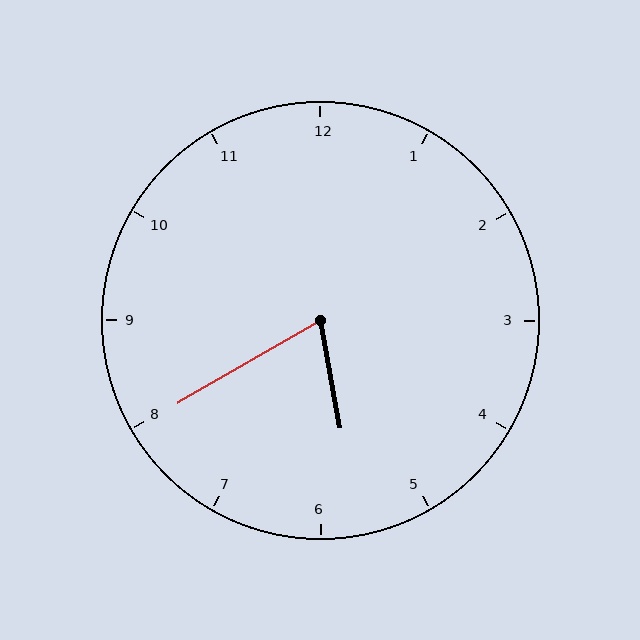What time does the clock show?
5:40.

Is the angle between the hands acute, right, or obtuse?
It is acute.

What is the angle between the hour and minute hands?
Approximately 70 degrees.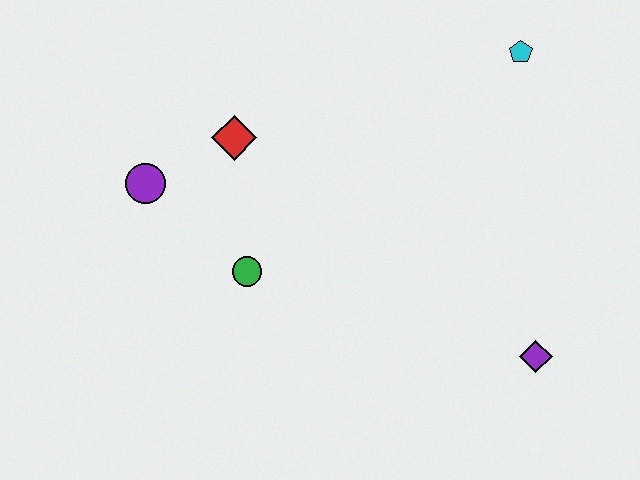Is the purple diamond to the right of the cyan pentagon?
Yes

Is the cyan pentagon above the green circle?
Yes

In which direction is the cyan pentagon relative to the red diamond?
The cyan pentagon is to the right of the red diamond.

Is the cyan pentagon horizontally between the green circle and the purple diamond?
Yes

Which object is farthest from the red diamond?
The purple diamond is farthest from the red diamond.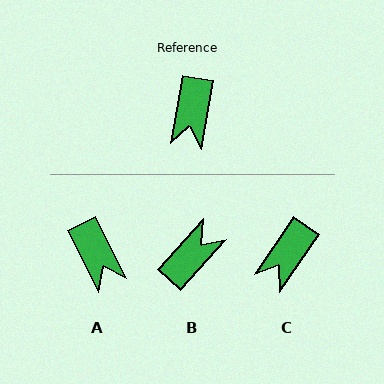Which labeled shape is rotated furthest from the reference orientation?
B, about 148 degrees away.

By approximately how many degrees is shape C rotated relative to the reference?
Approximately 24 degrees clockwise.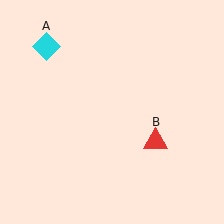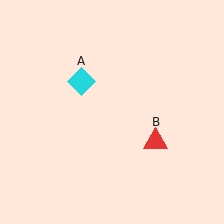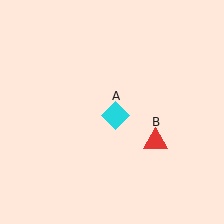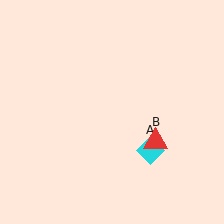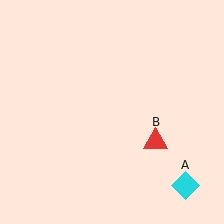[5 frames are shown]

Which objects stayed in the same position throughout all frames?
Red triangle (object B) remained stationary.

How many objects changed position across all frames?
1 object changed position: cyan diamond (object A).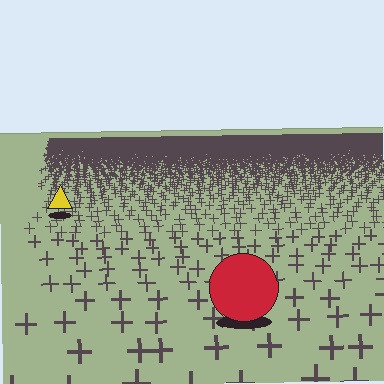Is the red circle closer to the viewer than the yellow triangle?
Yes. The red circle is closer — you can tell from the texture gradient: the ground texture is coarser near it.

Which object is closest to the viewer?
The red circle is closest. The texture marks near it are larger and more spread out.